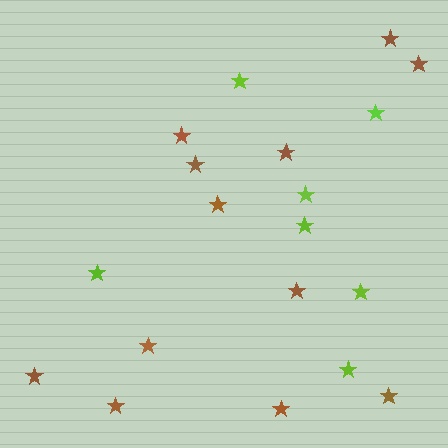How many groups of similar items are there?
There are 2 groups: one group of brown stars (12) and one group of lime stars (7).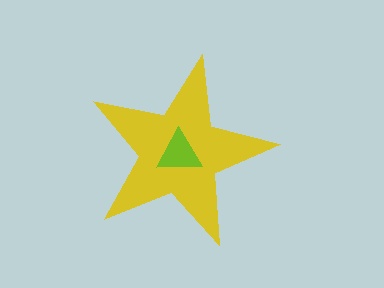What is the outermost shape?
The yellow star.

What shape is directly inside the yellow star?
The lime triangle.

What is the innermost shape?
The lime triangle.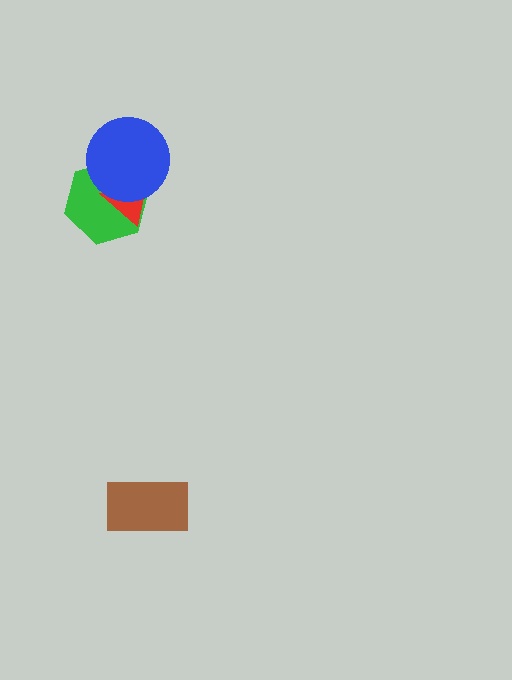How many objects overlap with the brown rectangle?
0 objects overlap with the brown rectangle.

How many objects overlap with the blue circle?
2 objects overlap with the blue circle.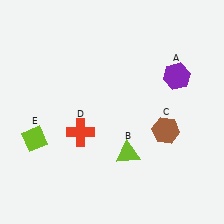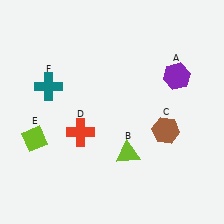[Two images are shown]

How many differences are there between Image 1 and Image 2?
There is 1 difference between the two images.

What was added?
A teal cross (F) was added in Image 2.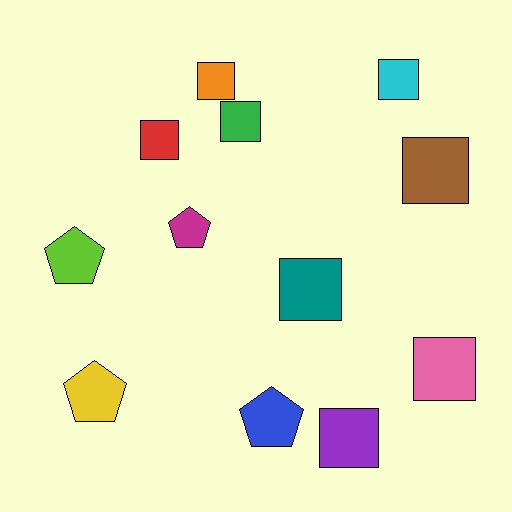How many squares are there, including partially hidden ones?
There are 8 squares.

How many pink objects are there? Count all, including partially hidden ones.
There is 1 pink object.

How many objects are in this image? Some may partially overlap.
There are 12 objects.